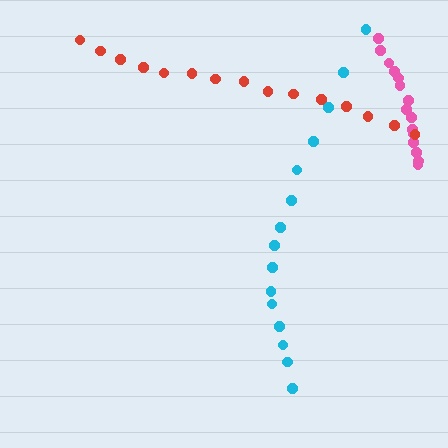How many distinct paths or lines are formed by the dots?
There are 3 distinct paths.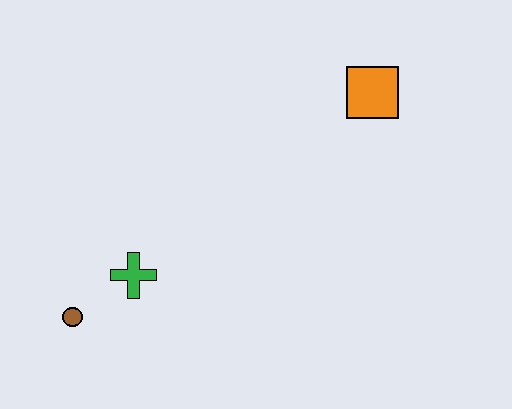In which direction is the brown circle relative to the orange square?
The brown circle is to the left of the orange square.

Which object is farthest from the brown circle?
The orange square is farthest from the brown circle.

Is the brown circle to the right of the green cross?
No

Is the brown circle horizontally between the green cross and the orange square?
No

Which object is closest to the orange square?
The green cross is closest to the orange square.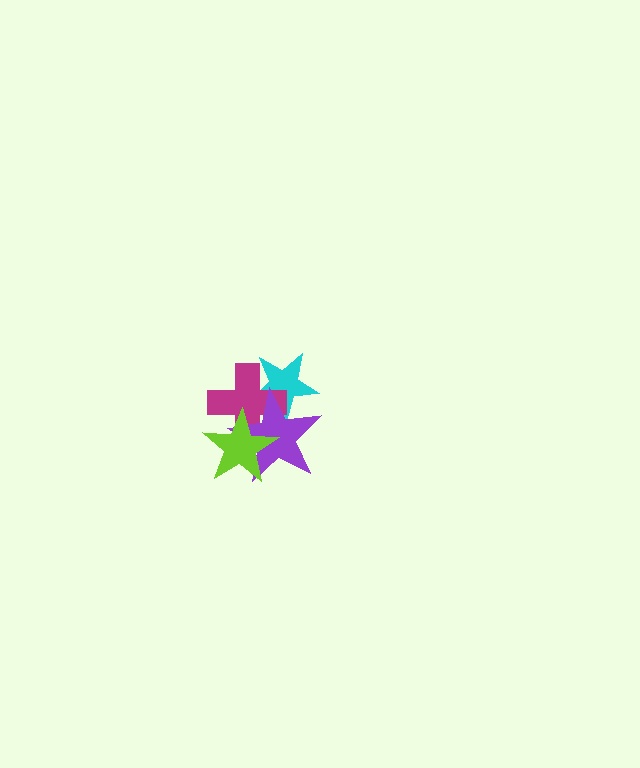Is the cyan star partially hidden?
Yes, it is partially covered by another shape.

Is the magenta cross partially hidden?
Yes, it is partially covered by another shape.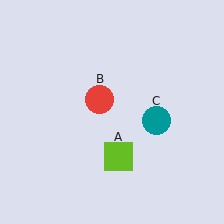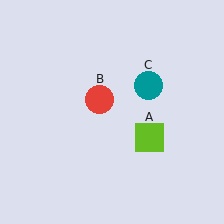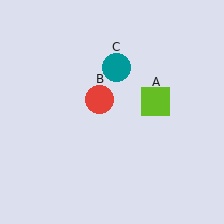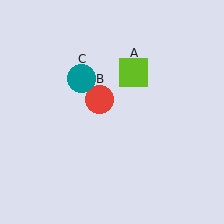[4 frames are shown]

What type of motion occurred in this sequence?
The lime square (object A), teal circle (object C) rotated counterclockwise around the center of the scene.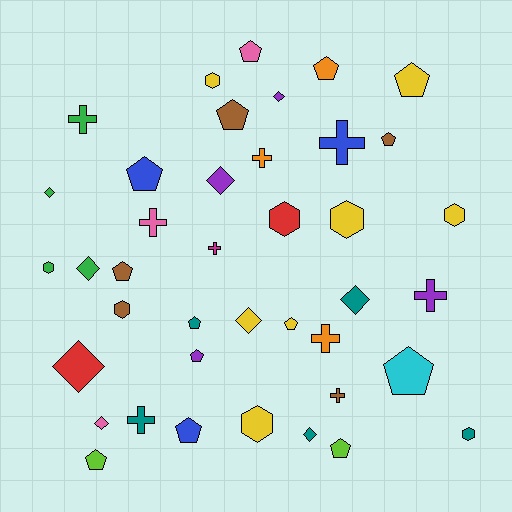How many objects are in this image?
There are 40 objects.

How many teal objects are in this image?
There are 5 teal objects.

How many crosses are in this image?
There are 9 crosses.